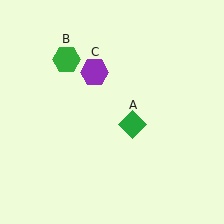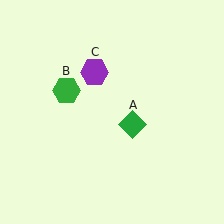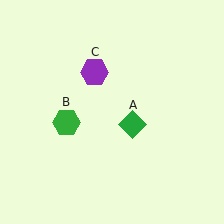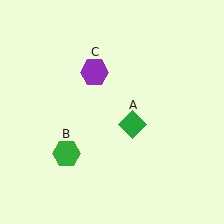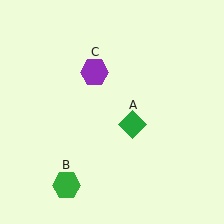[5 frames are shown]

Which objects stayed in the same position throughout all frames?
Green diamond (object A) and purple hexagon (object C) remained stationary.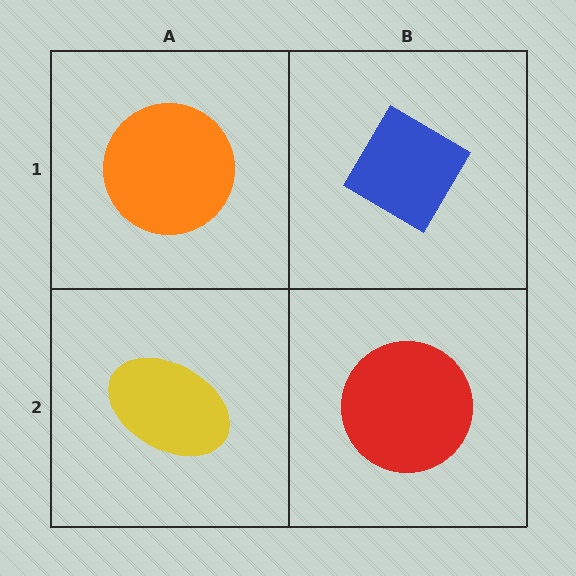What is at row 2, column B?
A red circle.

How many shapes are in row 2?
2 shapes.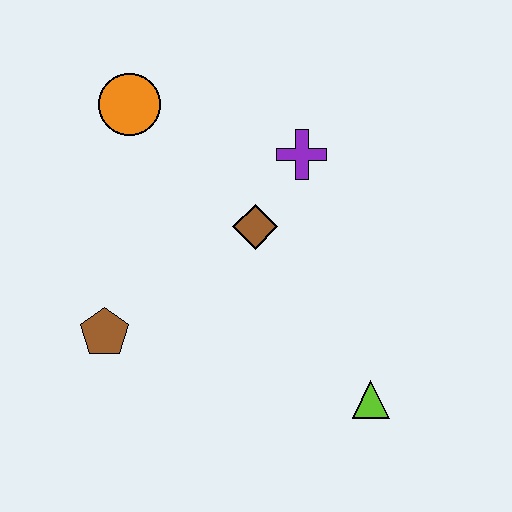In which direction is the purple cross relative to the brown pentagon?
The purple cross is to the right of the brown pentagon.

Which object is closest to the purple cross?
The brown diamond is closest to the purple cross.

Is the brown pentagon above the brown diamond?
No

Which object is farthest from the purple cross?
The brown pentagon is farthest from the purple cross.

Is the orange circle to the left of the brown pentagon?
No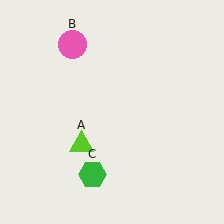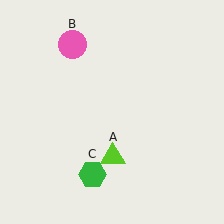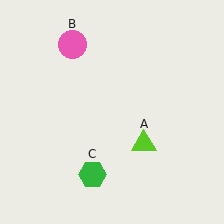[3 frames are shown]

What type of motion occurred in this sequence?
The lime triangle (object A) rotated counterclockwise around the center of the scene.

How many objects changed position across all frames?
1 object changed position: lime triangle (object A).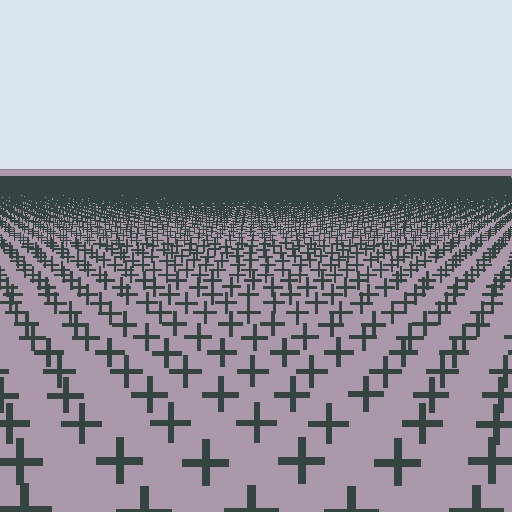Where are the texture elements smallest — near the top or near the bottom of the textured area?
Near the top.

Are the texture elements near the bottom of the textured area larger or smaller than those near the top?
Larger. Near the bottom, elements are closer to the viewer and appear at a bigger on-screen size.